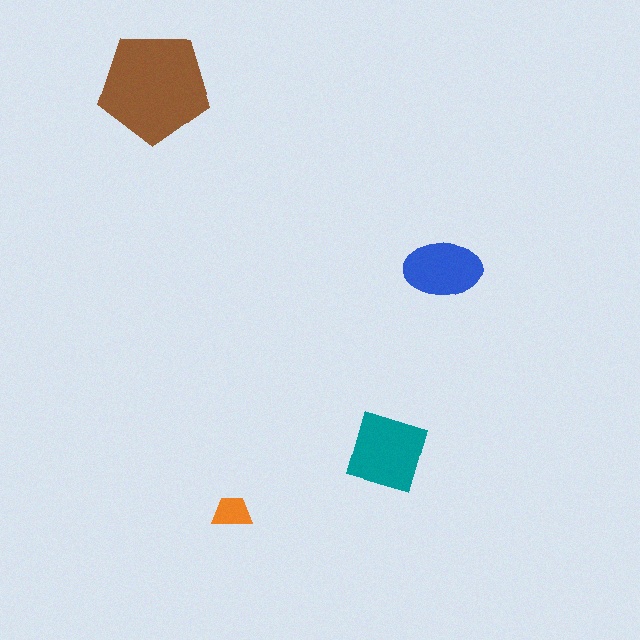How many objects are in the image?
There are 4 objects in the image.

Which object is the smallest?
The orange trapezoid.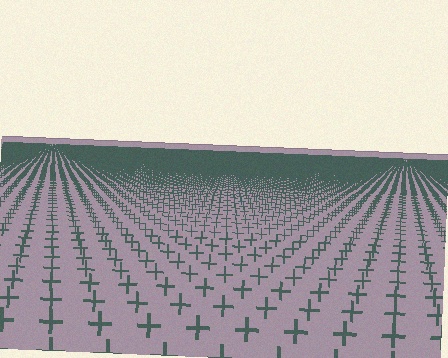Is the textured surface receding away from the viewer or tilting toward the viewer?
The surface is receding away from the viewer. Texture elements get smaller and denser toward the top.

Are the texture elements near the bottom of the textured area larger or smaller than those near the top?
Larger. Near the bottom, elements are closer to the viewer and appear at a bigger on-screen size.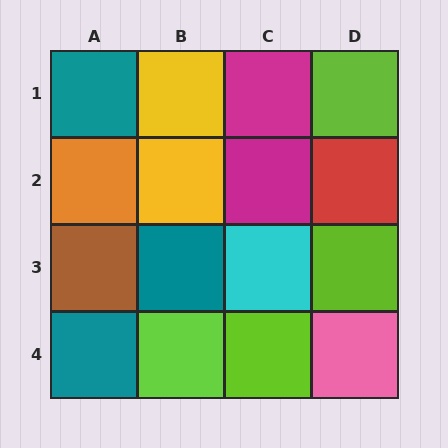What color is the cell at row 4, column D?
Pink.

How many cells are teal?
3 cells are teal.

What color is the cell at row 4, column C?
Lime.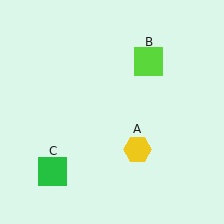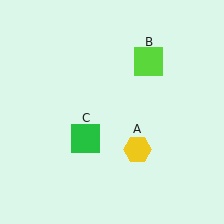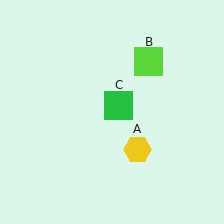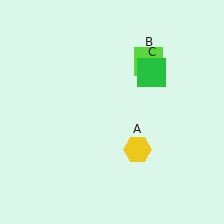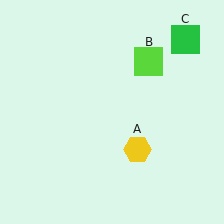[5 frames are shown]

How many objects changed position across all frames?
1 object changed position: green square (object C).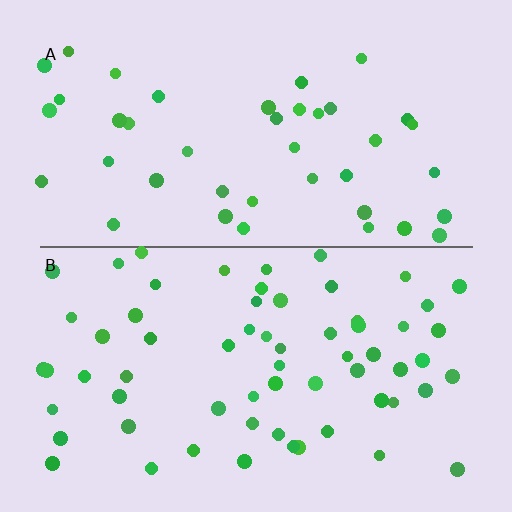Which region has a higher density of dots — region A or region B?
B (the bottom).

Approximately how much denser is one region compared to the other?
Approximately 1.5× — region B over region A.